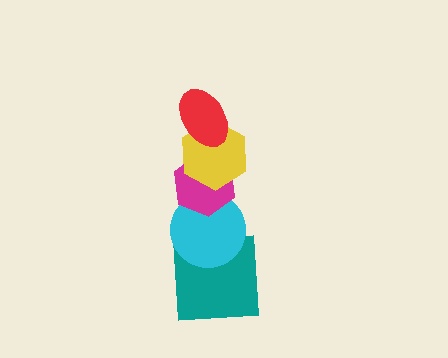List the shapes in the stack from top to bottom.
From top to bottom: the red ellipse, the yellow hexagon, the magenta hexagon, the cyan circle, the teal square.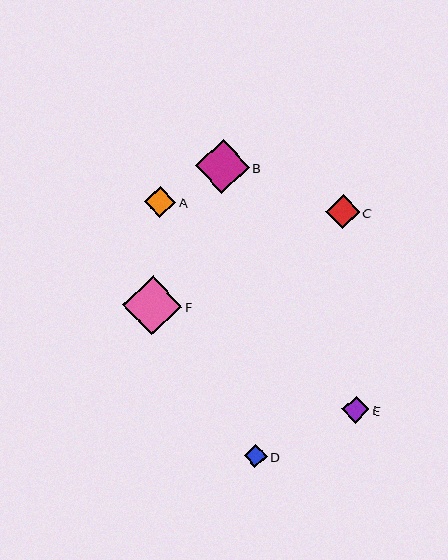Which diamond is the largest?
Diamond F is the largest with a size of approximately 59 pixels.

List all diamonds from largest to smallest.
From largest to smallest: F, B, C, A, E, D.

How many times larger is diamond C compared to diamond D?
Diamond C is approximately 1.5 times the size of diamond D.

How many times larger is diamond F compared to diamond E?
Diamond F is approximately 2.2 times the size of diamond E.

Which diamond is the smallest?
Diamond D is the smallest with a size of approximately 23 pixels.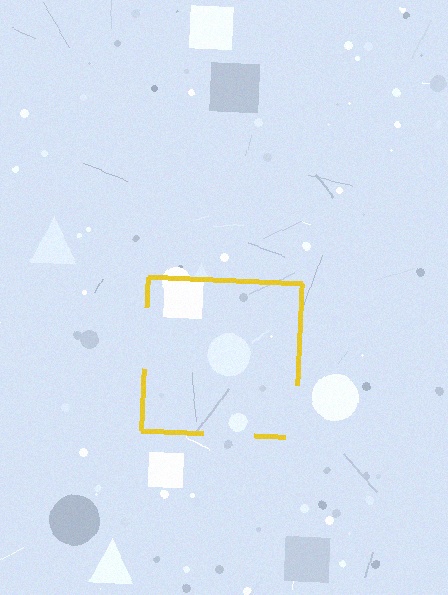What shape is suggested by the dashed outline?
The dashed outline suggests a square.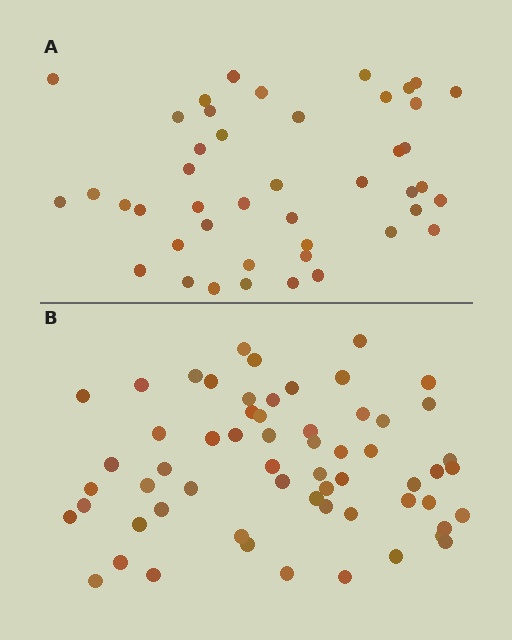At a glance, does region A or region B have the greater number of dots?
Region B (the bottom region) has more dots.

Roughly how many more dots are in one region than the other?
Region B has approximately 15 more dots than region A.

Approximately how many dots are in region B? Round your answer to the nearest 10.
About 60 dots.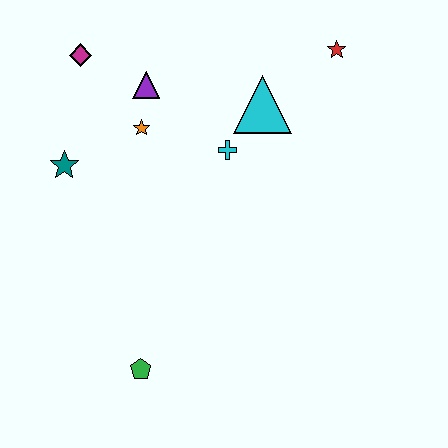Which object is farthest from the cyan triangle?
The green pentagon is farthest from the cyan triangle.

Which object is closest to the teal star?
The orange star is closest to the teal star.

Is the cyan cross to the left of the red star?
Yes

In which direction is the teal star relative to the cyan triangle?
The teal star is to the left of the cyan triangle.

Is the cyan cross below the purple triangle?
Yes